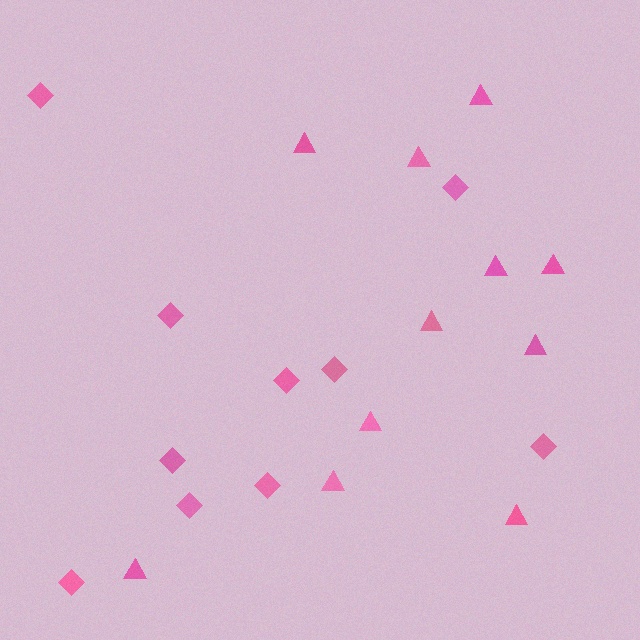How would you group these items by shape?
There are 2 groups: one group of diamonds (10) and one group of triangles (11).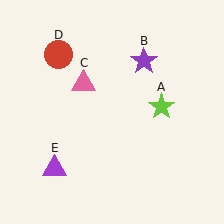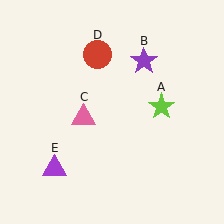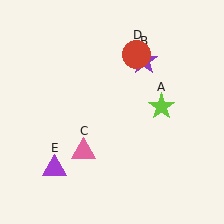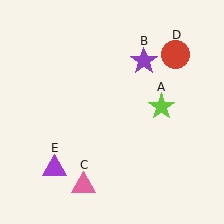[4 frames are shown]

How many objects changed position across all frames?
2 objects changed position: pink triangle (object C), red circle (object D).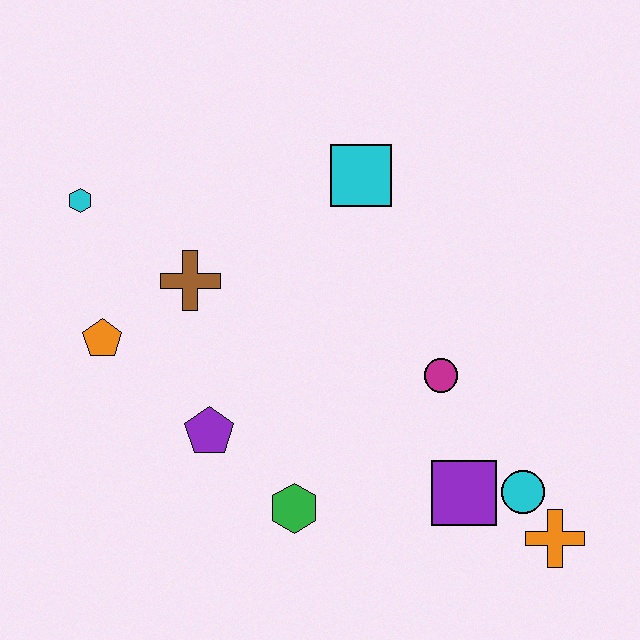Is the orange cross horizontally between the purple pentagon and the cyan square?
No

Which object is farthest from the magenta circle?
The cyan hexagon is farthest from the magenta circle.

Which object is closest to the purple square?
The cyan circle is closest to the purple square.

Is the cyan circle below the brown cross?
Yes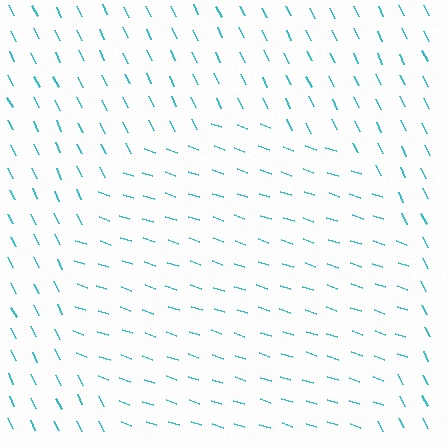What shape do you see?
I see a circle.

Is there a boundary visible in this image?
Yes, there is a texture boundary formed by a change in line orientation.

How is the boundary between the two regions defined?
The boundary is defined purely by a change in line orientation (approximately 45 degrees difference). All lines are the same color and thickness.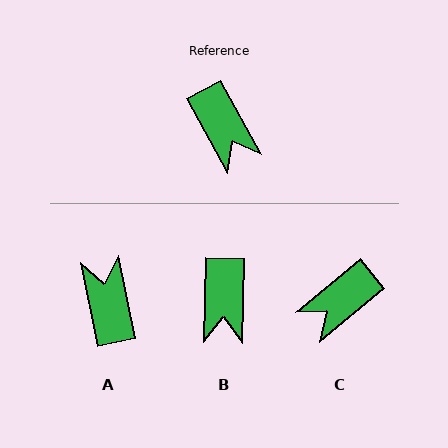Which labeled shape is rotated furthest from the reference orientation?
A, about 162 degrees away.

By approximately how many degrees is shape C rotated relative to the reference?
Approximately 80 degrees clockwise.